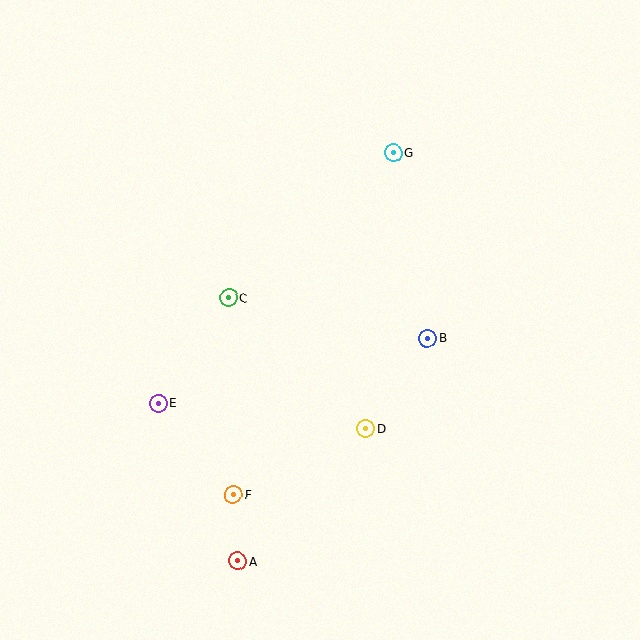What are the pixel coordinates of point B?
Point B is at (428, 338).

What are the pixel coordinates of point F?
Point F is at (233, 495).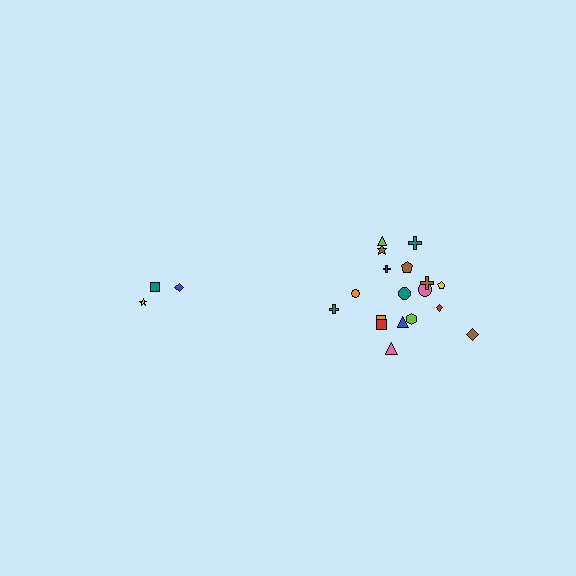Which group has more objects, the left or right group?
The right group.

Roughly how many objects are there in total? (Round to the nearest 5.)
Roughly 20 objects in total.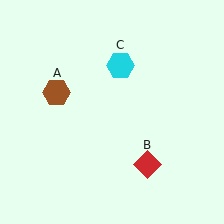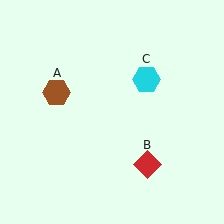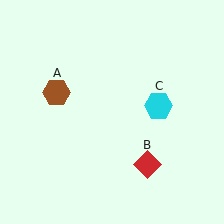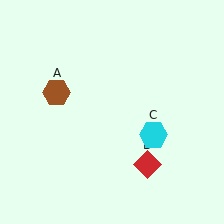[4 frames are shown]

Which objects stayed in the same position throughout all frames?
Brown hexagon (object A) and red diamond (object B) remained stationary.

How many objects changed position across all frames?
1 object changed position: cyan hexagon (object C).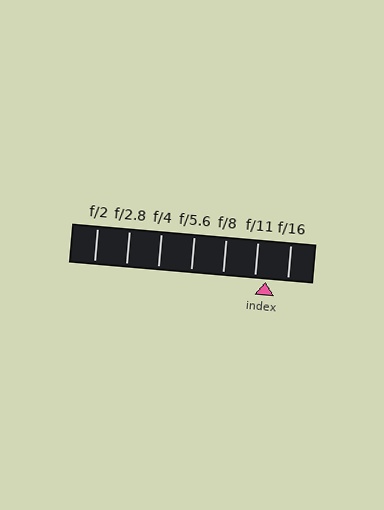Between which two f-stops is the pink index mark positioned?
The index mark is between f/11 and f/16.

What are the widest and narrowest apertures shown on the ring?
The widest aperture shown is f/2 and the narrowest is f/16.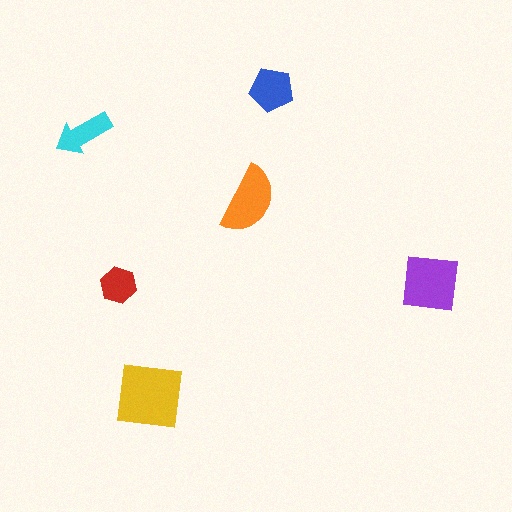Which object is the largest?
The yellow square.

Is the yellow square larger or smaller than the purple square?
Larger.